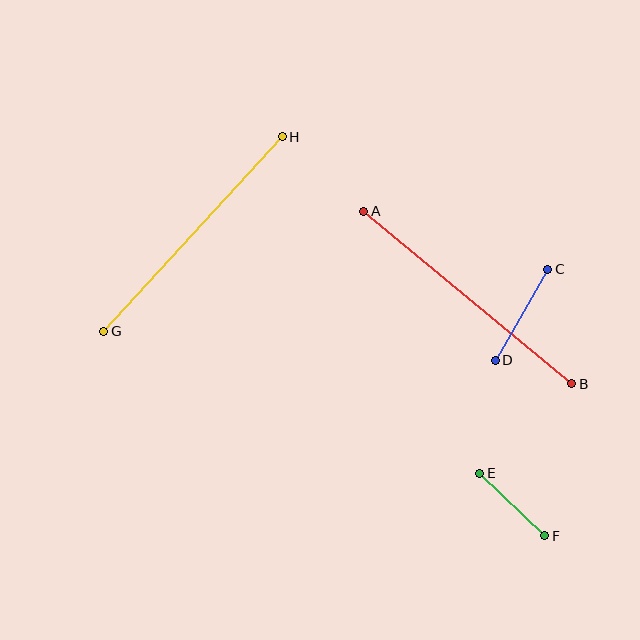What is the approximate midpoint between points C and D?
The midpoint is at approximately (521, 315) pixels.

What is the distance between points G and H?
The distance is approximately 264 pixels.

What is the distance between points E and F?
The distance is approximately 90 pixels.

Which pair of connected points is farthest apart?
Points A and B are farthest apart.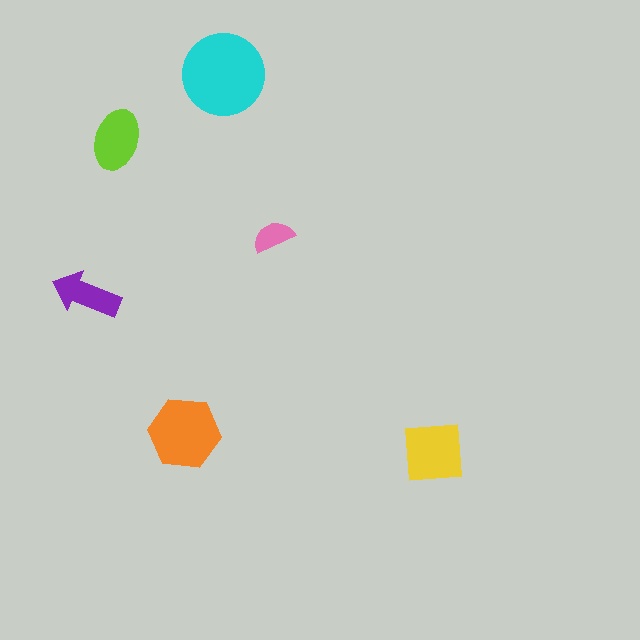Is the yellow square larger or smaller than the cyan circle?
Smaller.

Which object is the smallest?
The pink semicircle.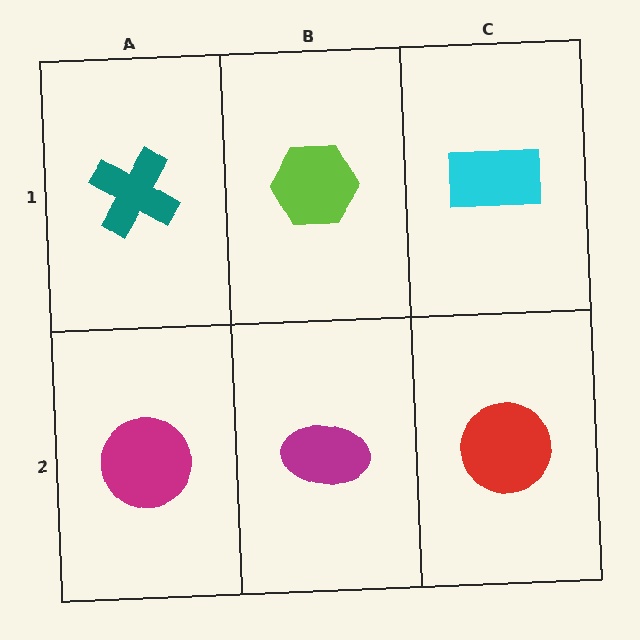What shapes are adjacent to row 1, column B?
A magenta ellipse (row 2, column B), a teal cross (row 1, column A), a cyan rectangle (row 1, column C).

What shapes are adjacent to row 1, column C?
A red circle (row 2, column C), a lime hexagon (row 1, column B).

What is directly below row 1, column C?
A red circle.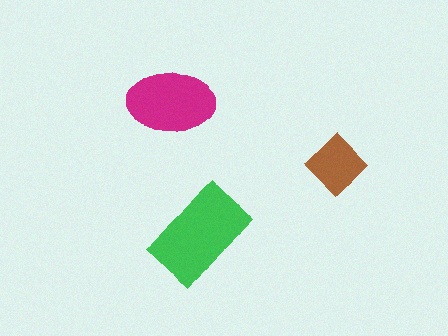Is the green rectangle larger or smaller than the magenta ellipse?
Larger.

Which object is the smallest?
The brown diamond.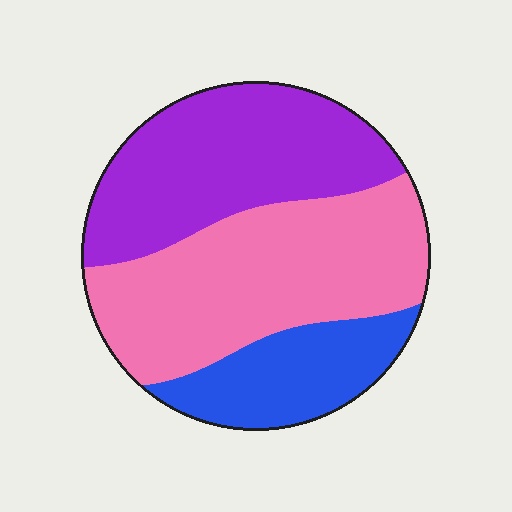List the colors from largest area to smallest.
From largest to smallest: pink, purple, blue.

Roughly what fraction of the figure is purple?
Purple takes up between a quarter and a half of the figure.